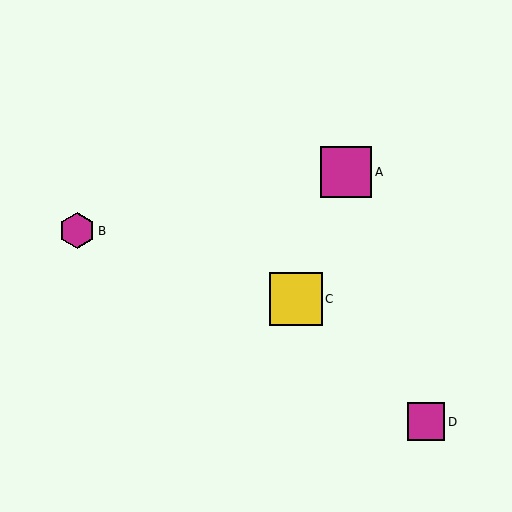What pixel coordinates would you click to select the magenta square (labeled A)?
Click at (346, 172) to select the magenta square A.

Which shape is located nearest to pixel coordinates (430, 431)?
The magenta square (labeled D) at (426, 422) is nearest to that location.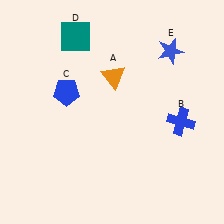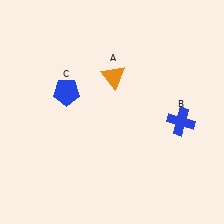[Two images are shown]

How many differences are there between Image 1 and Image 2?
There are 2 differences between the two images.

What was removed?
The blue star (E), the teal square (D) were removed in Image 2.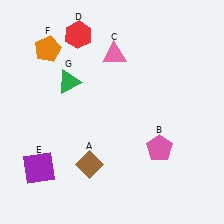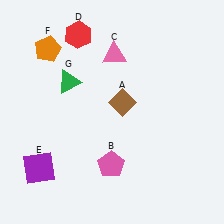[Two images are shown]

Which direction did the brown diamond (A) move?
The brown diamond (A) moved up.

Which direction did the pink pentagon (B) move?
The pink pentagon (B) moved left.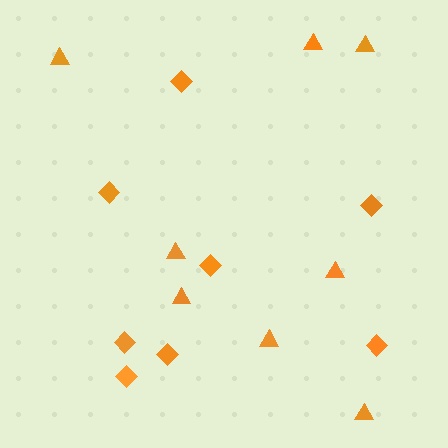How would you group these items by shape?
There are 2 groups: one group of diamonds (8) and one group of triangles (8).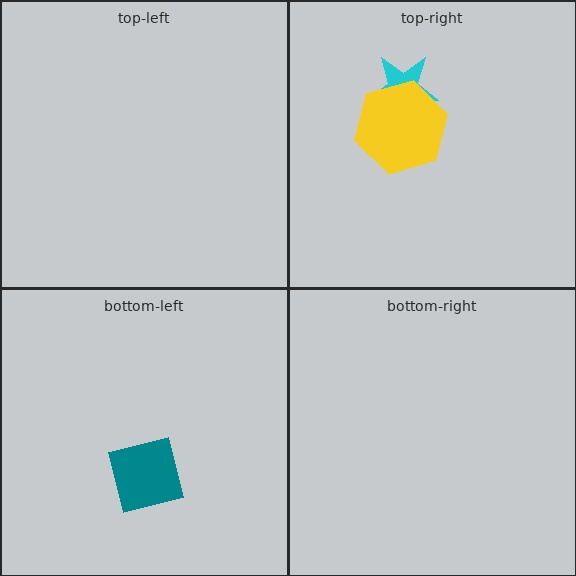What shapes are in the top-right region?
The cyan star, the yellow hexagon.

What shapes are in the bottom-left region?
The teal square.